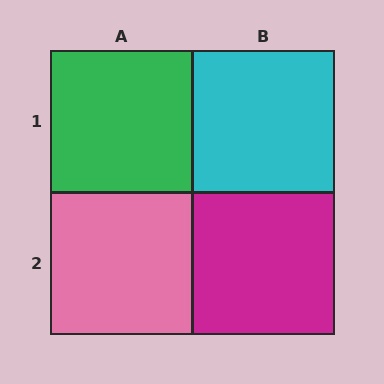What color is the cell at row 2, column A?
Pink.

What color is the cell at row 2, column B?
Magenta.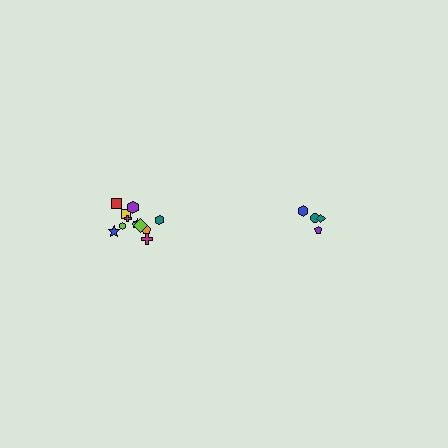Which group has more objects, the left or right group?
The left group.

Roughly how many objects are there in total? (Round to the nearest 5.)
Roughly 15 objects in total.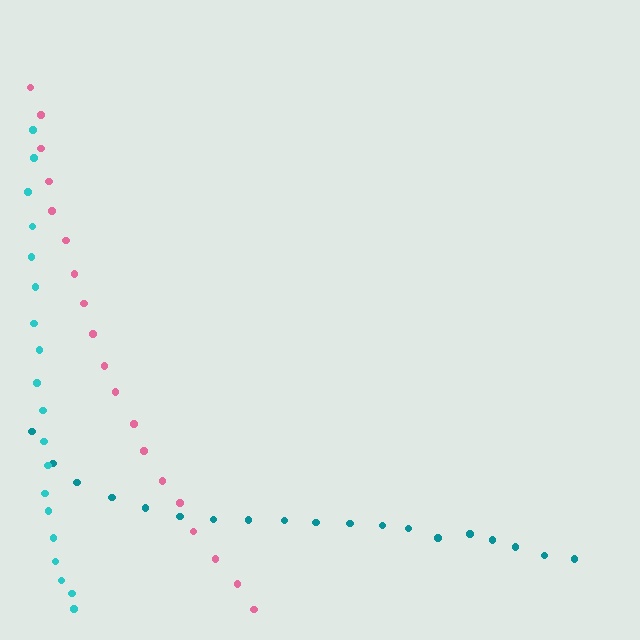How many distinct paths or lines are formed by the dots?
There are 3 distinct paths.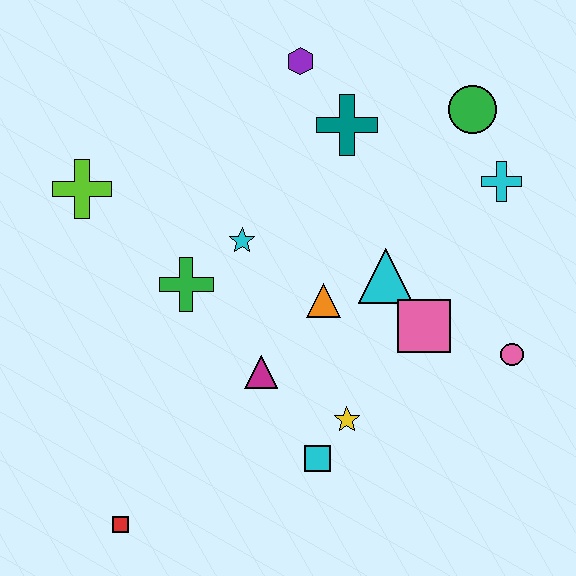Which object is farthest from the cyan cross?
The red square is farthest from the cyan cross.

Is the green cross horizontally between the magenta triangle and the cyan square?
No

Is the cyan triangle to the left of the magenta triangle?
No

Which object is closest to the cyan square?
The yellow star is closest to the cyan square.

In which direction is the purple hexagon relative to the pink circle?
The purple hexagon is above the pink circle.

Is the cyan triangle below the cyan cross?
Yes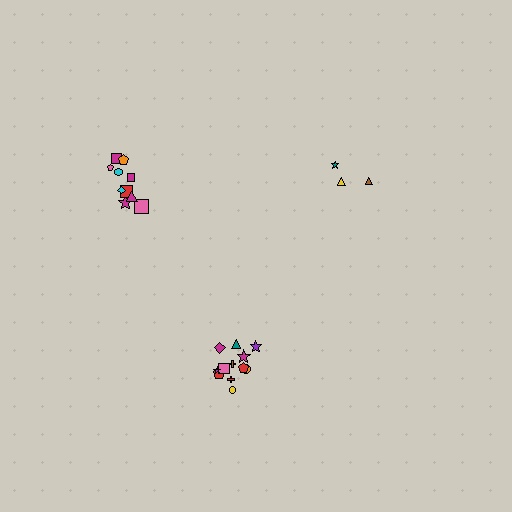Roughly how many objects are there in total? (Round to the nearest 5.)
Roughly 25 objects in total.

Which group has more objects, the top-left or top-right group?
The top-left group.